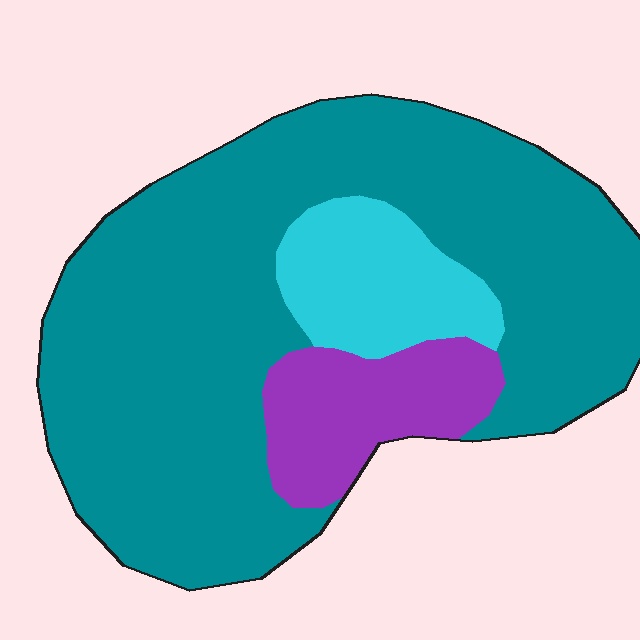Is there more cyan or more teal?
Teal.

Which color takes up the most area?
Teal, at roughly 75%.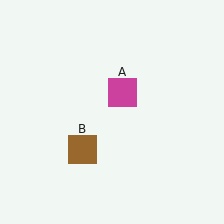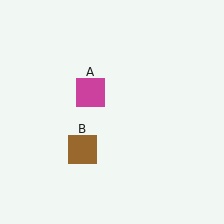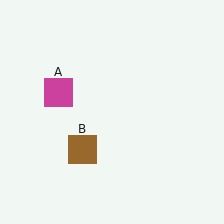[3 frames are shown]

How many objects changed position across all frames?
1 object changed position: magenta square (object A).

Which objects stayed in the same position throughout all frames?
Brown square (object B) remained stationary.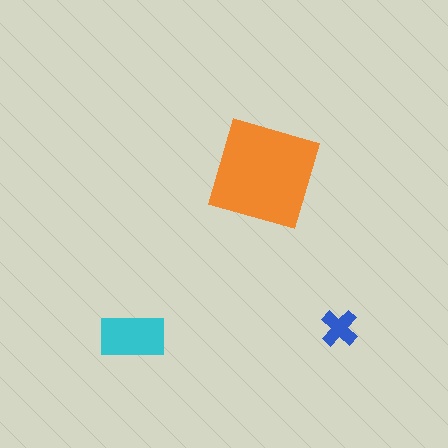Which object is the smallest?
The blue cross.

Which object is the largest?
The orange square.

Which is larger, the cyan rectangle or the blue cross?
The cyan rectangle.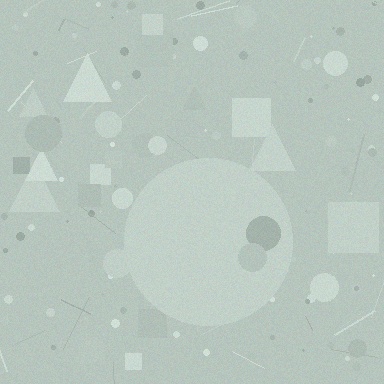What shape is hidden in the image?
A circle is hidden in the image.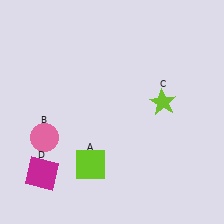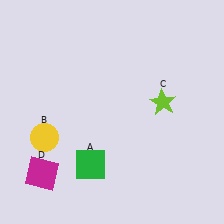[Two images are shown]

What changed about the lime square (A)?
In Image 1, A is lime. In Image 2, it changed to green.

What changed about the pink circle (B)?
In Image 1, B is pink. In Image 2, it changed to yellow.